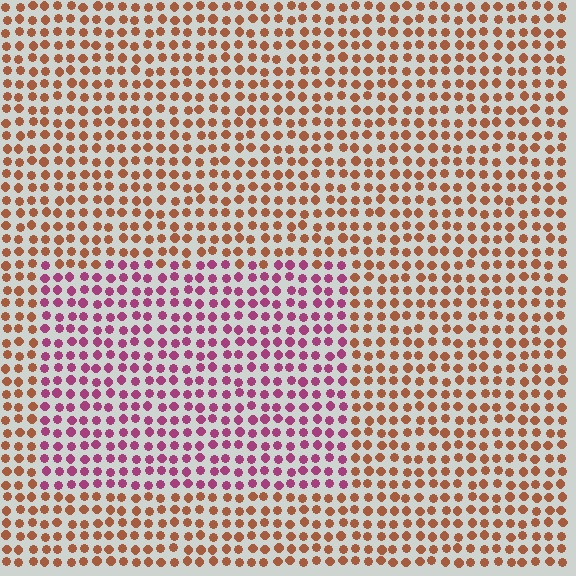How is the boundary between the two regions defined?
The boundary is defined purely by a slight shift in hue (about 54 degrees). Spacing, size, and orientation are identical on both sides.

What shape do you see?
I see a rectangle.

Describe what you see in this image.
The image is filled with small brown elements in a uniform arrangement. A rectangle-shaped region is visible where the elements are tinted to a slightly different hue, forming a subtle color boundary.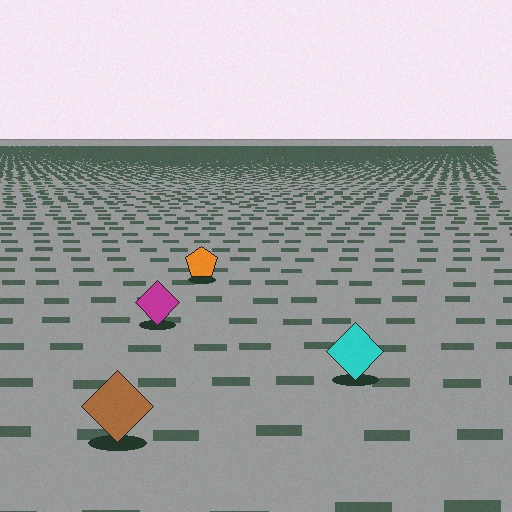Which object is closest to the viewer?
The brown diamond is closest. The texture marks near it are larger and more spread out.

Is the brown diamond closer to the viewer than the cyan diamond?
Yes. The brown diamond is closer — you can tell from the texture gradient: the ground texture is coarser near it.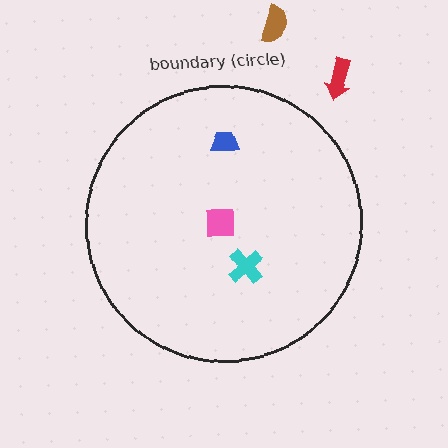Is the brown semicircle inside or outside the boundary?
Outside.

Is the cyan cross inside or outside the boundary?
Inside.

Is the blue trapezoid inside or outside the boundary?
Inside.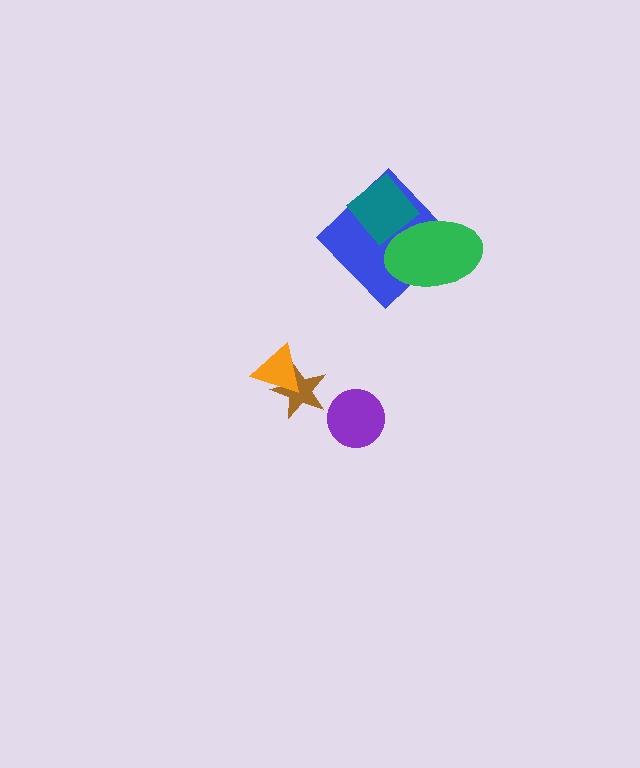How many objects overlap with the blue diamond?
2 objects overlap with the blue diamond.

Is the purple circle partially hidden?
No, no other shape covers it.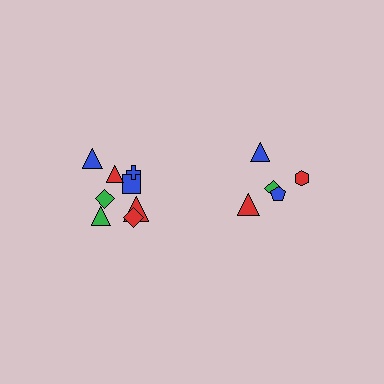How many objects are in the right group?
There are 5 objects.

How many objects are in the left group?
There are 8 objects.